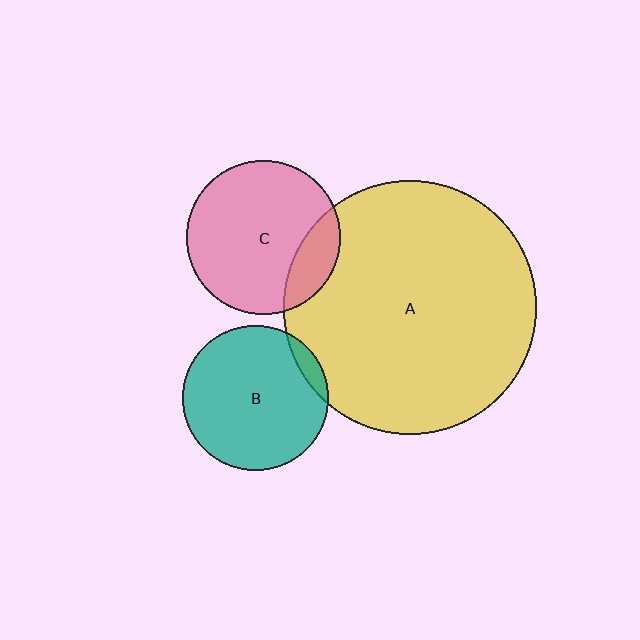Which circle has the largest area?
Circle A (yellow).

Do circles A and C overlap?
Yes.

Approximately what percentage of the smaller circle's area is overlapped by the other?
Approximately 20%.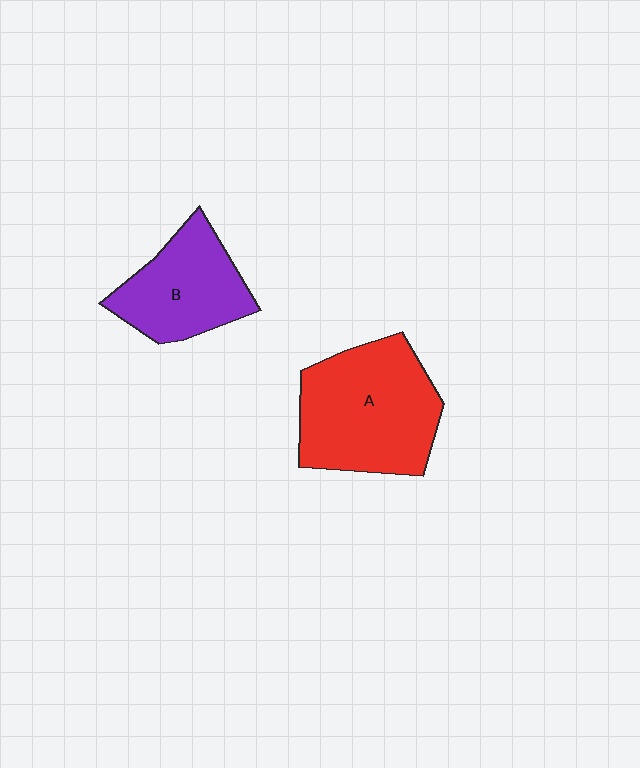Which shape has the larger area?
Shape A (red).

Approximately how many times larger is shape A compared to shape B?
Approximately 1.5 times.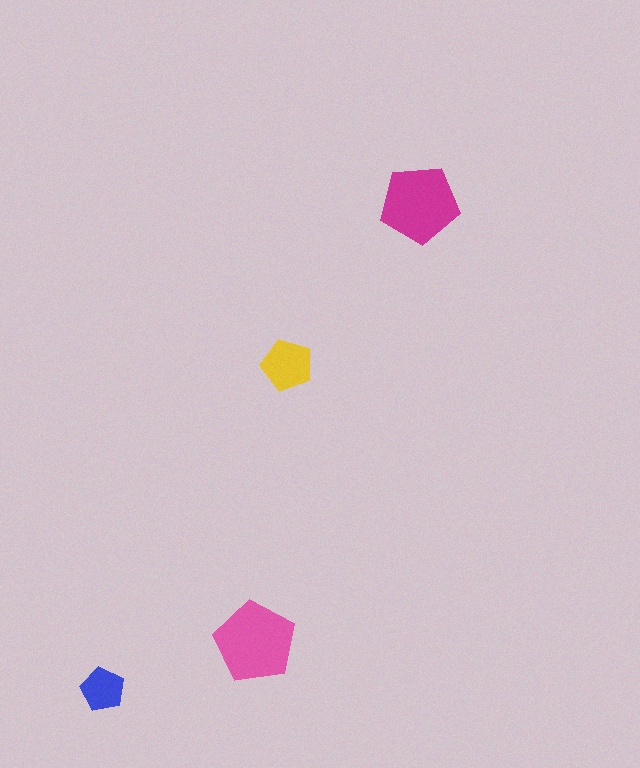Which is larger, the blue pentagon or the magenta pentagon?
The magenta one.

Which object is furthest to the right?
The magenta pentagon is rightmost.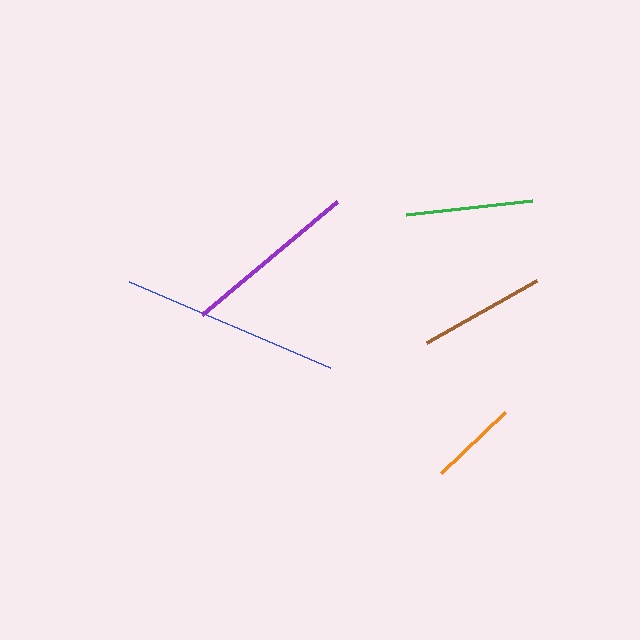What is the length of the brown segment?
The brown segment is approximately 126 pixels long.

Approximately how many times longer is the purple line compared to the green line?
The purple line is approximately 1.4 times the length of the green line.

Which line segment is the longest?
The blue line is the longest at approximately 218 pixels.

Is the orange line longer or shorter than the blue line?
The blue line is longer than the orange line.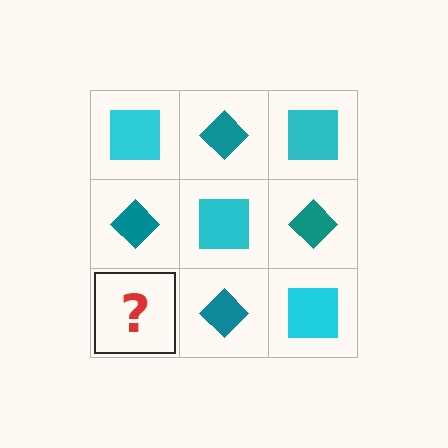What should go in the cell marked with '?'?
The missing cell should contain a cyan square.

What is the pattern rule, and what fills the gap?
The rule is that it alternates cyan square and teal diamond in a checkerboard pattern. The gap should be filled with a cyan square.